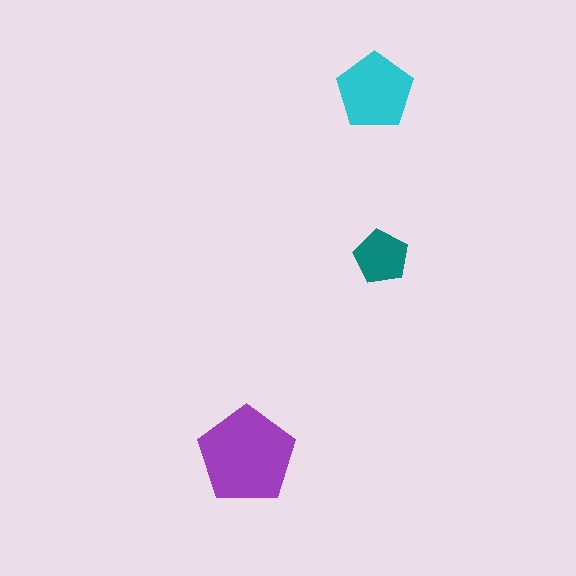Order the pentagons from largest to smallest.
the purple one, the cyan one, the teal one.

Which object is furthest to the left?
The purple pentagon is leftmost.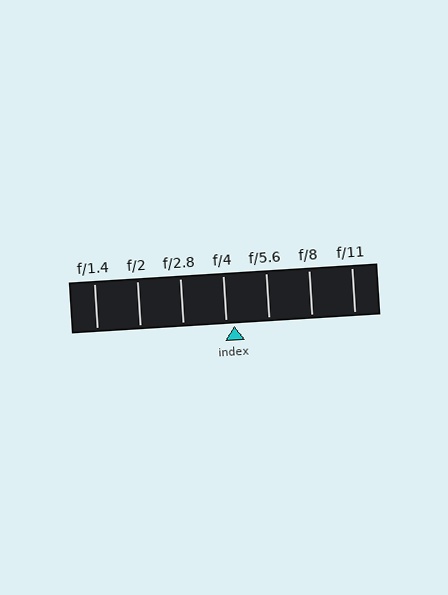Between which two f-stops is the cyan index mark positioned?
The index mark is between f/4 and f/5.6.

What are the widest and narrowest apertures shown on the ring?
The widest aperture shown is f/1.4 and the narrowest is f/11.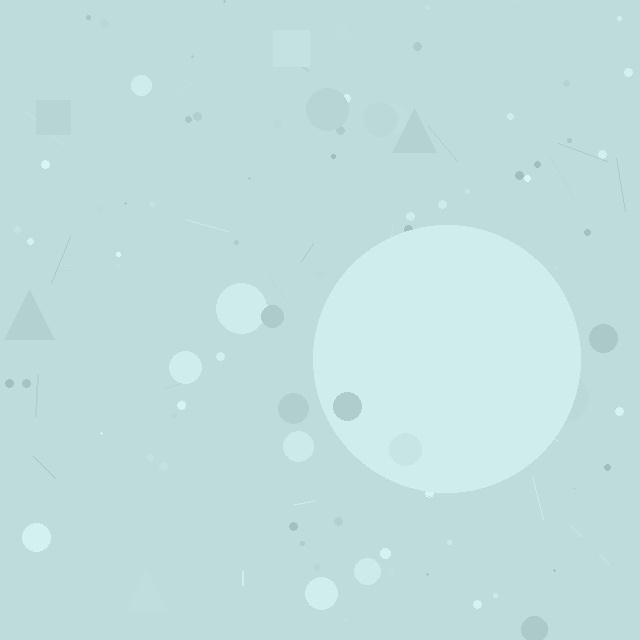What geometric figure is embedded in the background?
A circle is embedded in the background.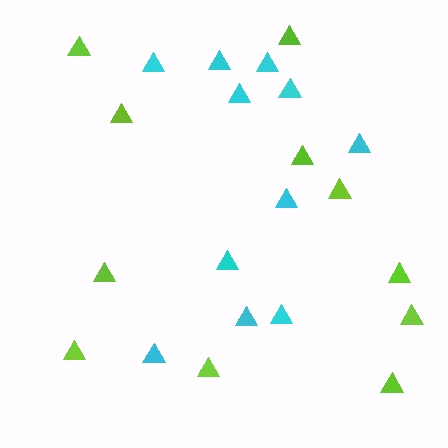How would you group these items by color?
There are 2 groups: one group of cyan triangles (11) and one group of lime triangles (11).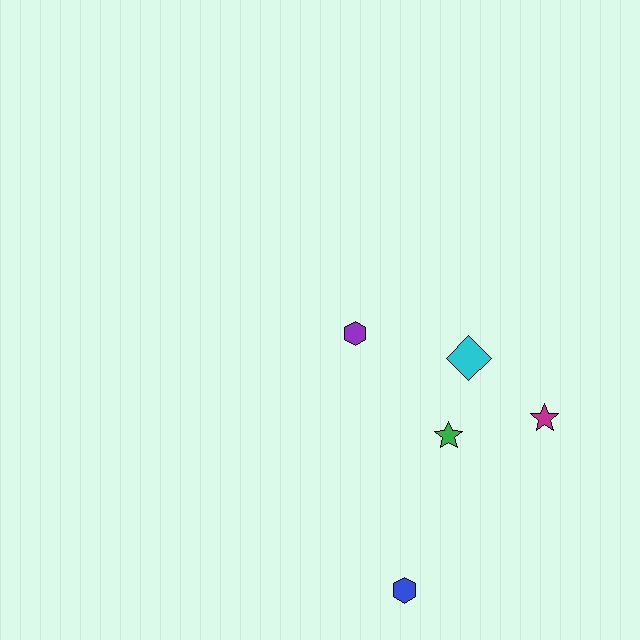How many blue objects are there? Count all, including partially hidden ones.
There is 1 blue object.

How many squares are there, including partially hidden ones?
There are no squares.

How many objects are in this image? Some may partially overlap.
There are 5 objects.